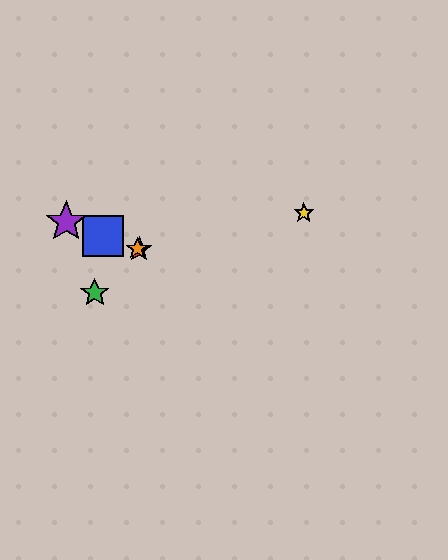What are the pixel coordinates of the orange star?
The orange star is at (138, 249).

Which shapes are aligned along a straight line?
The red star, the blue square, the purple star, the orange star are aligned along a straight line.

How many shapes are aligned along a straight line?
4 shapes (the red star, the blue square, the purple star, the orange star) are aligned along a straight line.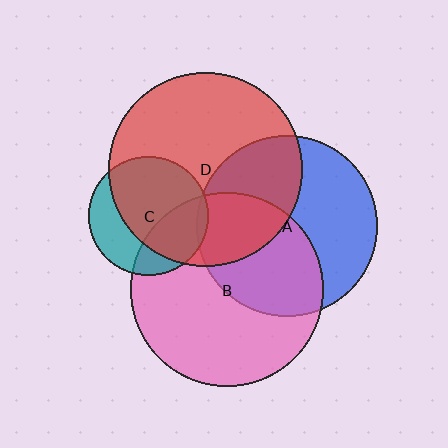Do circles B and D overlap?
Yes.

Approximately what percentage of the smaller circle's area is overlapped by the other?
Approximately 25%.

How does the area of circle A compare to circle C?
Approximately 2.3 times.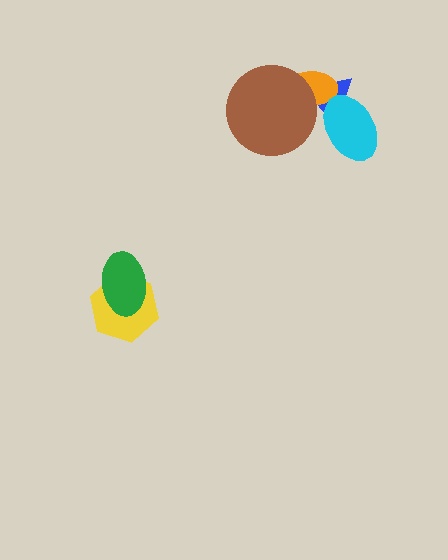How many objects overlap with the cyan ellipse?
2 objects overlap with the cyan ellipse.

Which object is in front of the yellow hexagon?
The green ellipse is in front of the yellow hexagon.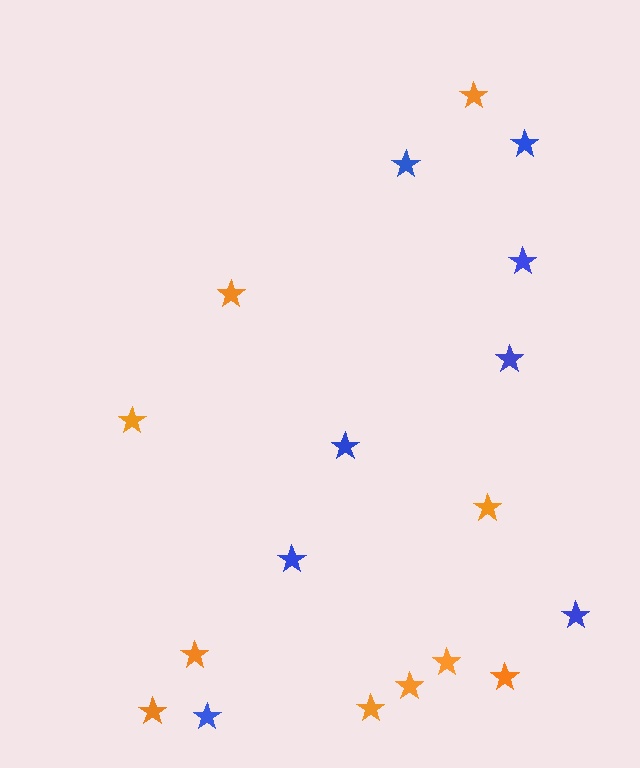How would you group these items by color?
There are 2 groups: one group of blue stars (8) and one group of orange stars (10).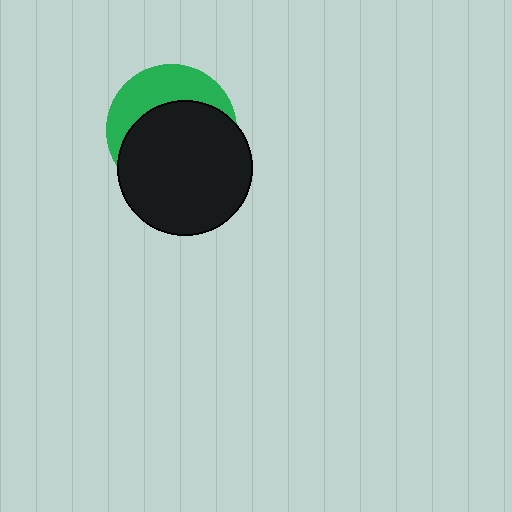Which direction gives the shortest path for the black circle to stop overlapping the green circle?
Moving down gives the shortest separation.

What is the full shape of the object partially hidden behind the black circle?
The partially hidden object is a green circle.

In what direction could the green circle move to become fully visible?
The green circle could move up. That would shift it out from behind the black circle entirely.